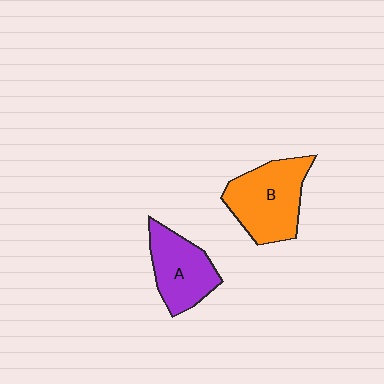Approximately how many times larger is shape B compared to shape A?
Approximately 1.3 times.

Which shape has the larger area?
Shape B (orange).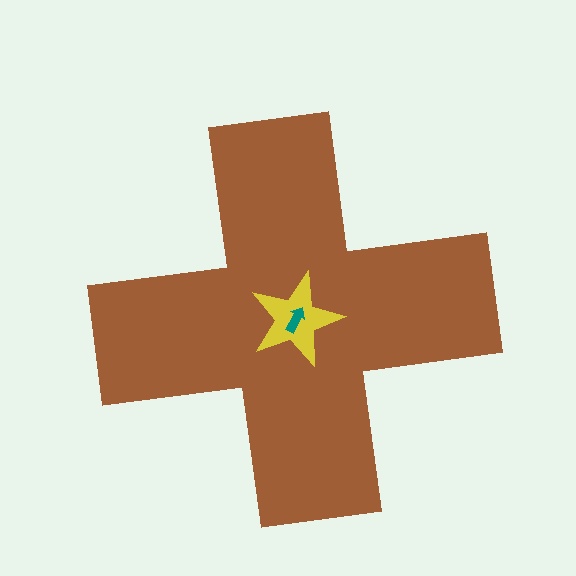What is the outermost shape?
The brown cross.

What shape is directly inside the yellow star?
The teal arrow.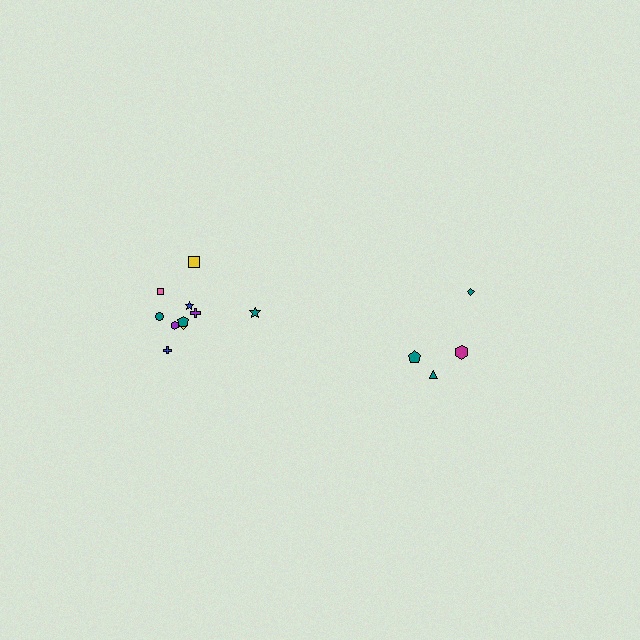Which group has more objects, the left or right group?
The left group.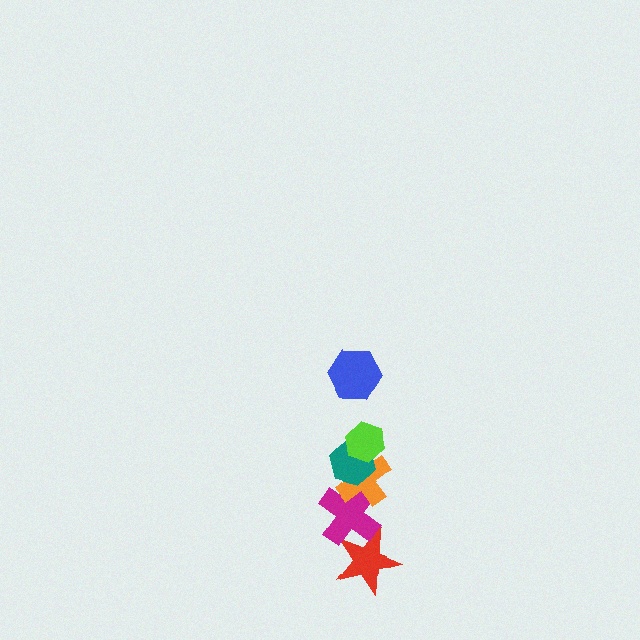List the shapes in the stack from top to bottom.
From top to bottom: the blue hexagon, the lime hexagon, the teal hexagon, the orange cross, the magenta cross, the red star.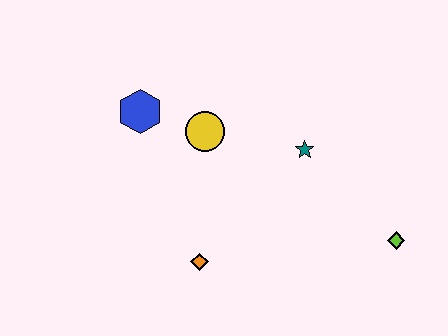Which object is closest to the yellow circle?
The blue hexagon is closest to the yellow circle.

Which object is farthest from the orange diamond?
The lime diamond is farthest from the orange diamond.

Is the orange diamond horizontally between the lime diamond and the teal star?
No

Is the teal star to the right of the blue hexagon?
Yes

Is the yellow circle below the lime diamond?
No